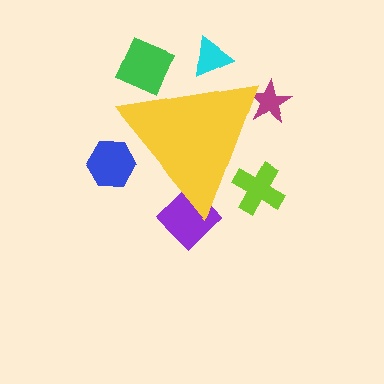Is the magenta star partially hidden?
Yes, the magenta star is partially hidden behind the yellow triangle.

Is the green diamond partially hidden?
Yes, the green diamond is partially hidden behind the yellow triangle.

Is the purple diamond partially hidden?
Yes, the purple diamond is partially hidden behind the yellow triangle.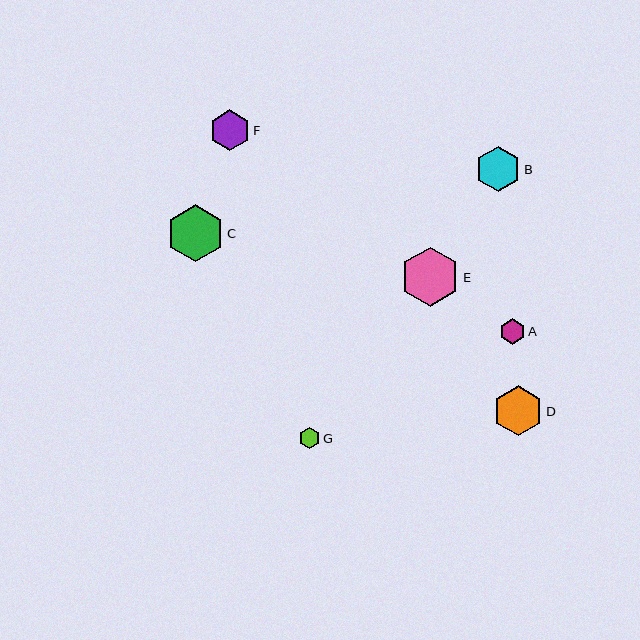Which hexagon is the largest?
Hexagon E is the largest with a size of approximately 59 pixels.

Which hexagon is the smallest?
Hexagon G is the smallest with a size of approximately 21 pixels.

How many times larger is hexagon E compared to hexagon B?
Hexagon E is approximately 1.3 times the size of hexagon B.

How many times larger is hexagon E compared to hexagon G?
Hexagon E is approximately 2.8 times the size of hexagon G.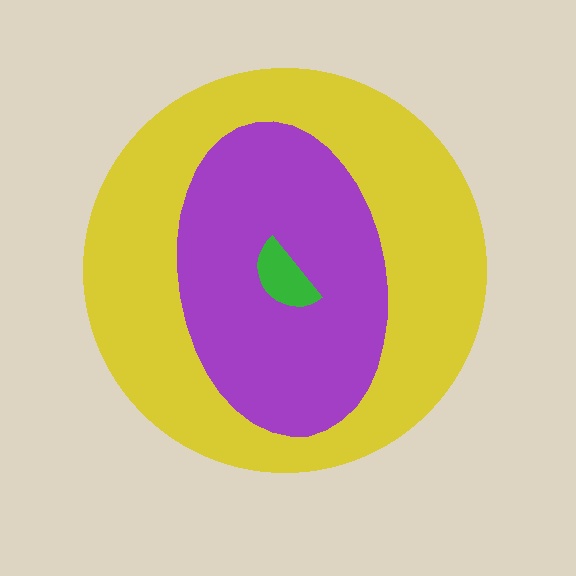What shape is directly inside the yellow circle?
The purple ellipse.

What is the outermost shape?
The yellow circle.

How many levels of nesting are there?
3.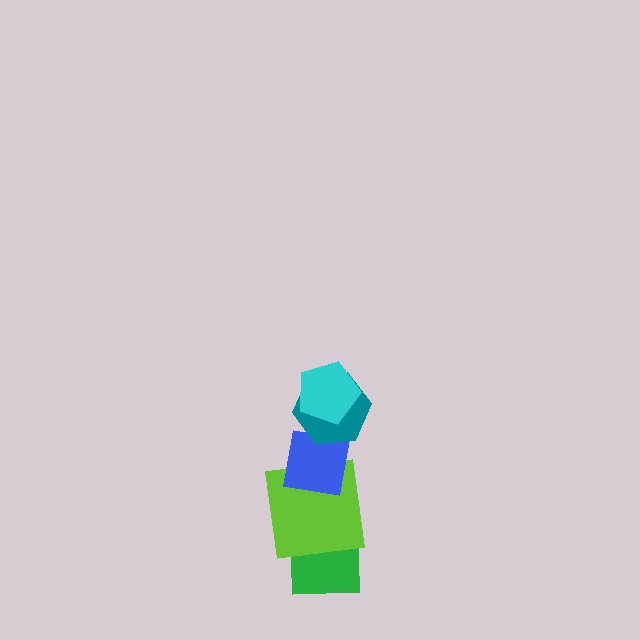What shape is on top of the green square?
The lime square is on top of the green square.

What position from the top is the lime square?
The lime square is 4th from the top.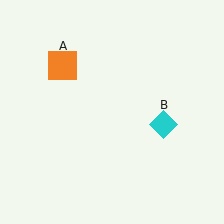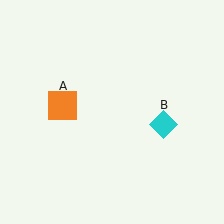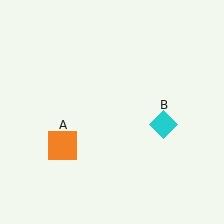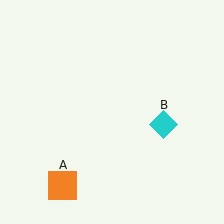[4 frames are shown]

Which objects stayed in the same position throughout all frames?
Cyan diamond (object B) remained stationary.